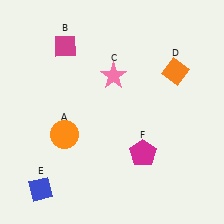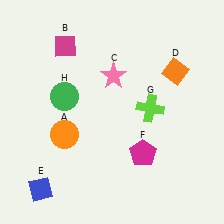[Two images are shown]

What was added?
A lime cross (G), a green circle (H) were added in Image 2.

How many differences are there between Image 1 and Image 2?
There are 2 differences between the two images.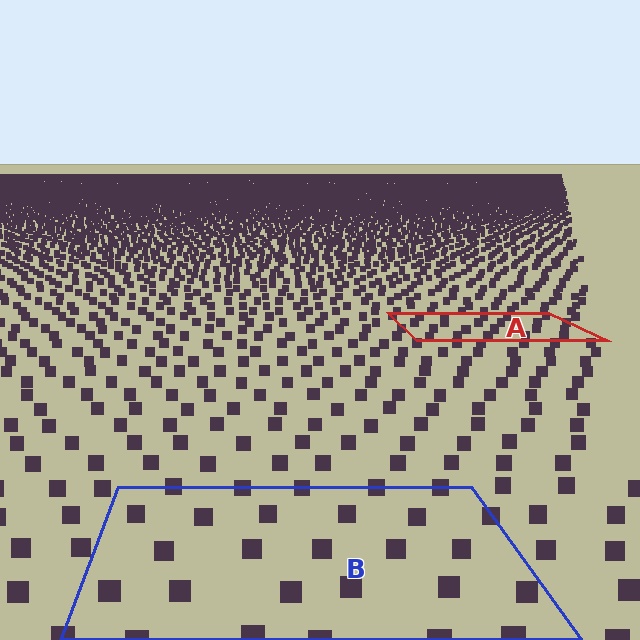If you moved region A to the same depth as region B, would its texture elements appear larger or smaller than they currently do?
They would appear larger. At a closer depth, the same texture elements are projected at a bigger on-screen size.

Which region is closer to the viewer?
Region B is closer. The texture elements there are larger and more spread out.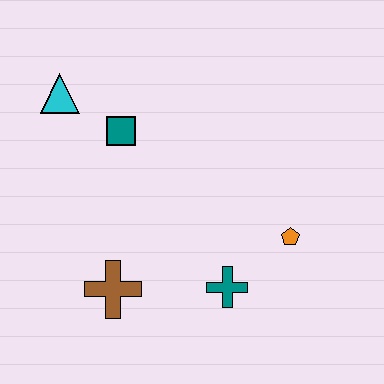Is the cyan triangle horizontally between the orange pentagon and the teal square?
No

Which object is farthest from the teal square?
The orange pentagon is farthest from the teal square.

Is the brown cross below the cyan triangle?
Yes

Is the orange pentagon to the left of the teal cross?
No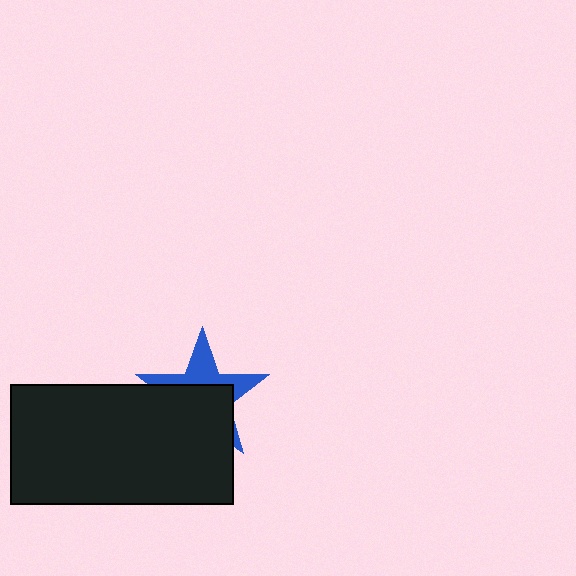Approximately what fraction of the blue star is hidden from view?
Roughly 59% of the blue star is hidden behind the black rectangle.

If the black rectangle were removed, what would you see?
You would see the complete blue star.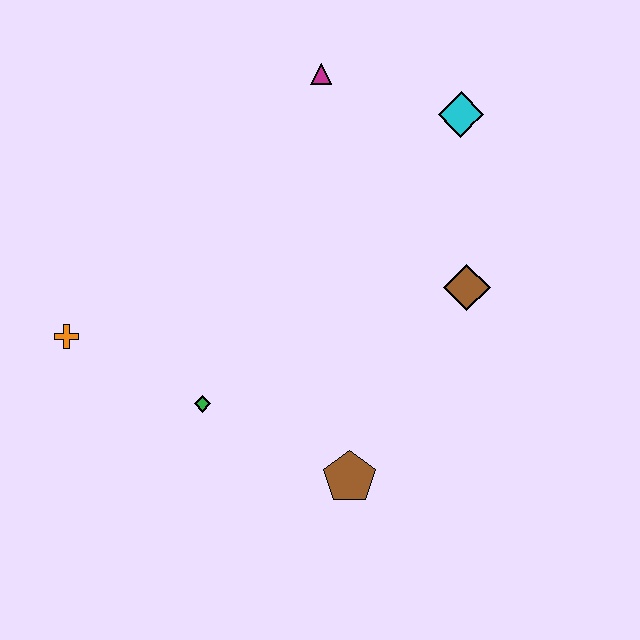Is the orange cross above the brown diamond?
No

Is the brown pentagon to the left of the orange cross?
No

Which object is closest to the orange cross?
The green diamond is closest to the orange cross.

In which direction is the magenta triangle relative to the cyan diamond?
The magenta triangle is to the left of the cyan diamond.